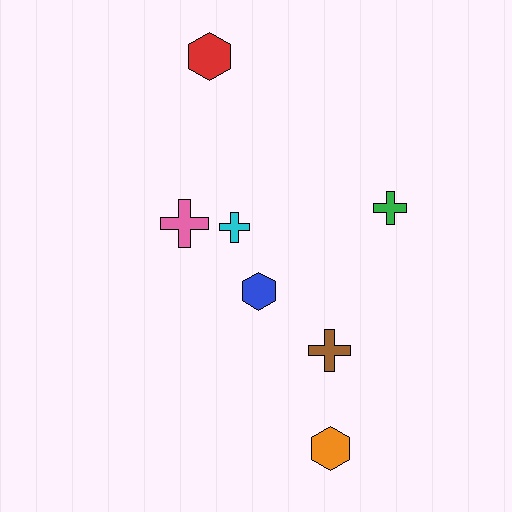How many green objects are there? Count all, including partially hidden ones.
There is 1 green object.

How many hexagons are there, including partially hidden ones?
There are 3 hexagons.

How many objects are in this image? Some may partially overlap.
There are 7 objects.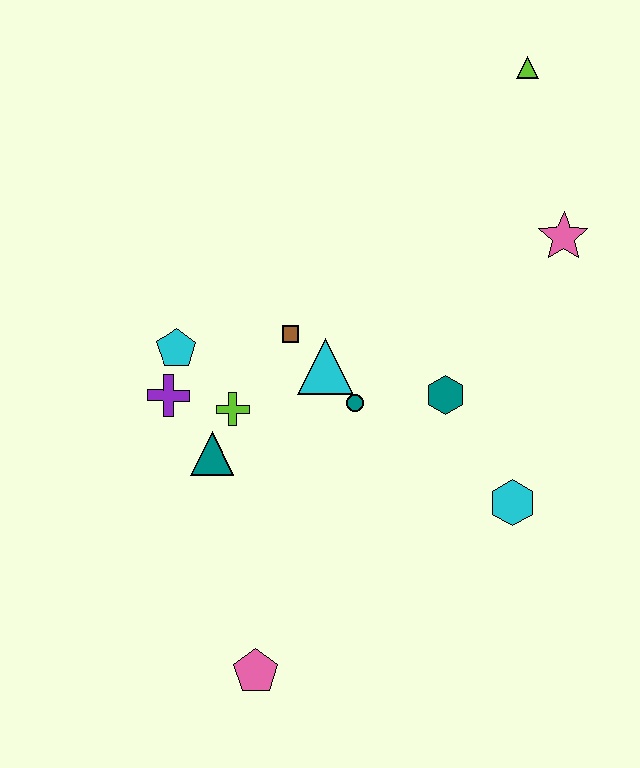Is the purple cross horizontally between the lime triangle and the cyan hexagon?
No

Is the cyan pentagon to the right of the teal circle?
No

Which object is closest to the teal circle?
The cyan triangle is closest to the teal circle.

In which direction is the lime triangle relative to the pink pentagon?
The lime triangle is above the pink pentagon.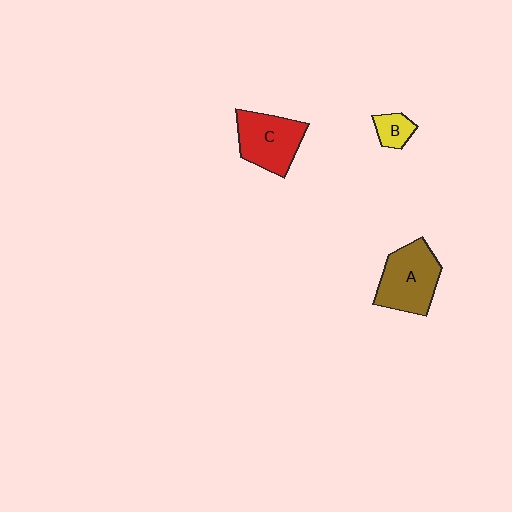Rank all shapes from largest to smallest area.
From largest to smallest: A (brown), C (red), B (yellow).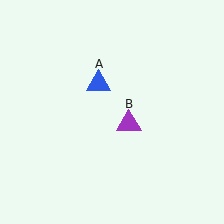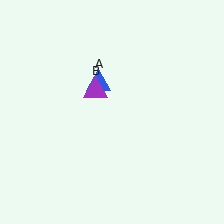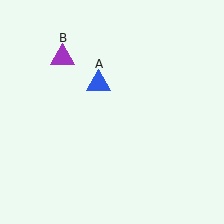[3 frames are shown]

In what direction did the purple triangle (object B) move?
The purple triangle (object B) moved up and to the left.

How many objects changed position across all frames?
1 object changed position: purple triangle (object B).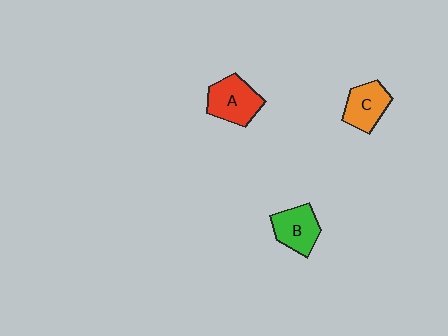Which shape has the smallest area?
Shape C (orange).